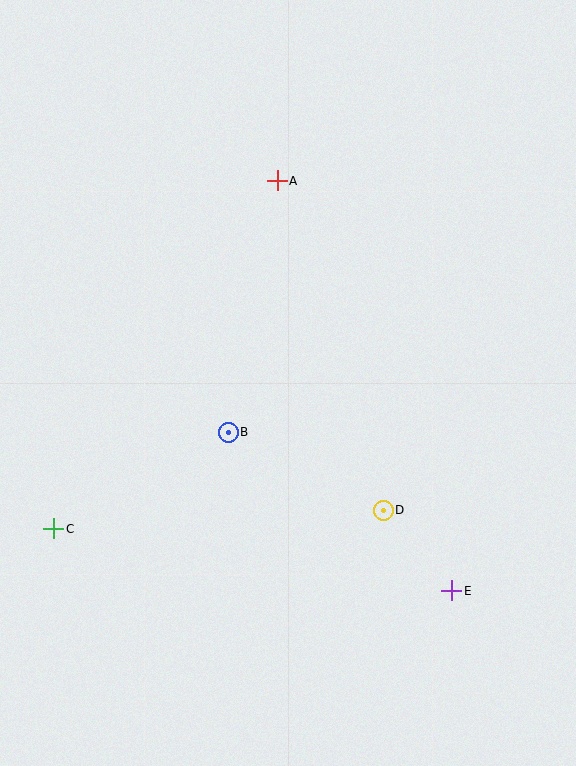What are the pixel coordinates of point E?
Point E is at (452, 591).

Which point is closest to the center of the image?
Point B at (228, 432) is closest to the center.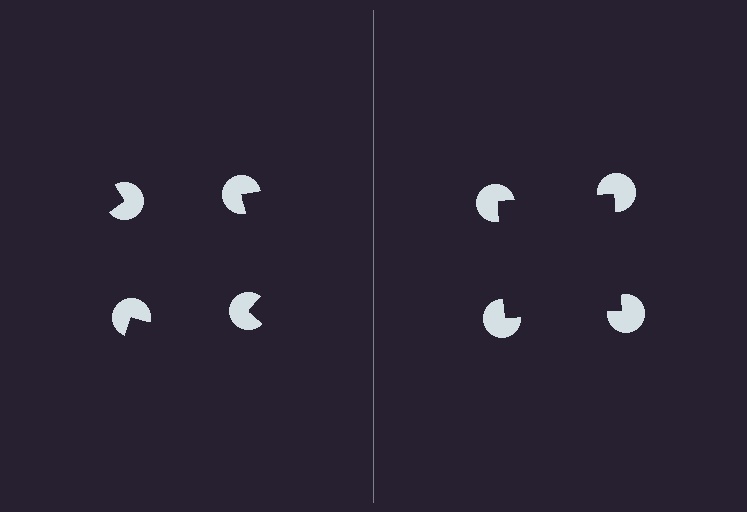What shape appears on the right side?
An illusory square.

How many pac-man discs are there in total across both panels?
8 — 4 on each side.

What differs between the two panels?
The pac-man discs are positioned identically on both sides; only the wedge orientations differ. On the right they align to a square; on the left they are misaligned.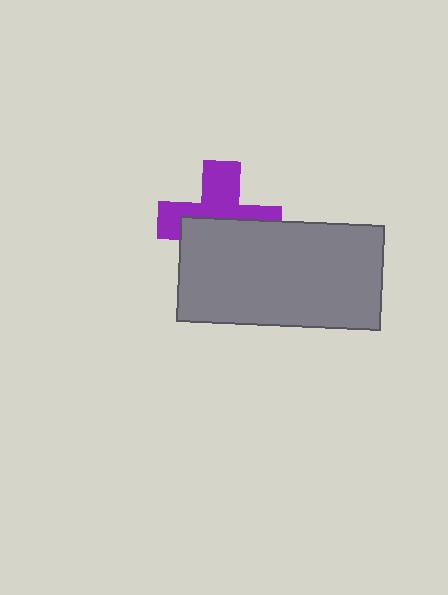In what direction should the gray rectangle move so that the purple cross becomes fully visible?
The gray rectangle should move down. That is the shortest direction to clear the overlap and leave the purple cross fully visible.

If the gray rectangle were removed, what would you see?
You would see the complete purple cross.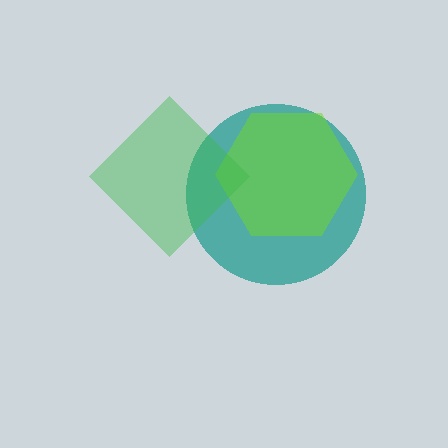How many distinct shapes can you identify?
There are 3 distinct shapes: a teal circle, a lime hexagon, a green diamond.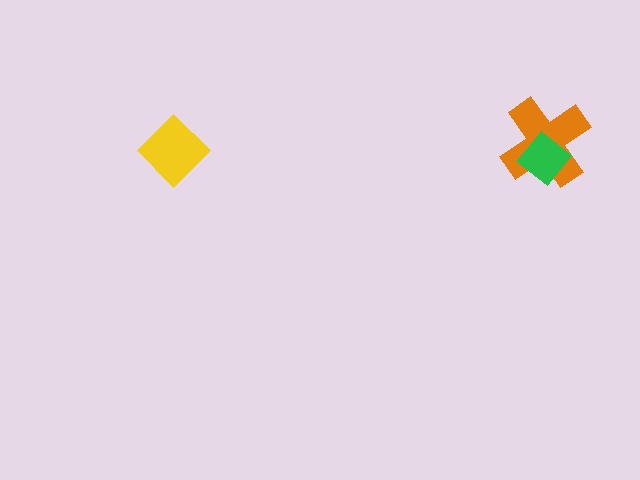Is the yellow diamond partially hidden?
No, no other shape covers it.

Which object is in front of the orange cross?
The green diamond is in front of the orange cross.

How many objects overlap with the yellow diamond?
0 objects overlap with the yellow diamond.